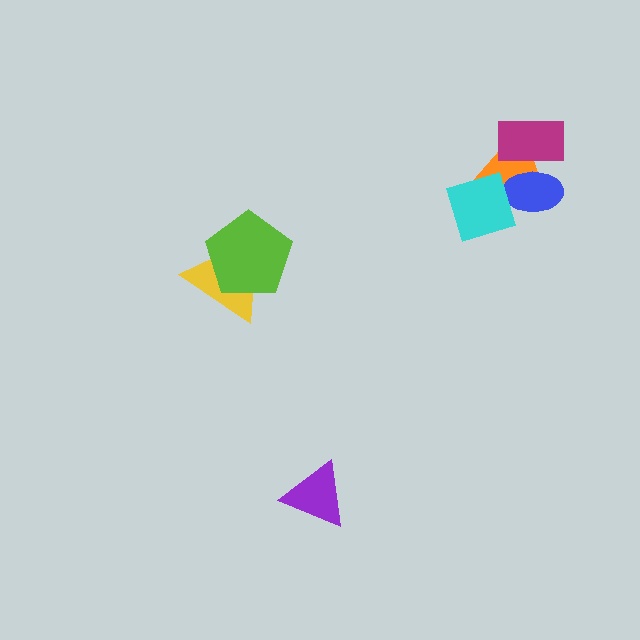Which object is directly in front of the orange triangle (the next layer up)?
The blue ellipse is directly in front of the orange triangle.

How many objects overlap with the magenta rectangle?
2 objects overlap with the magenta rectangle.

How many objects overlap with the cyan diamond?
2 objects overlap with the cyan diamond.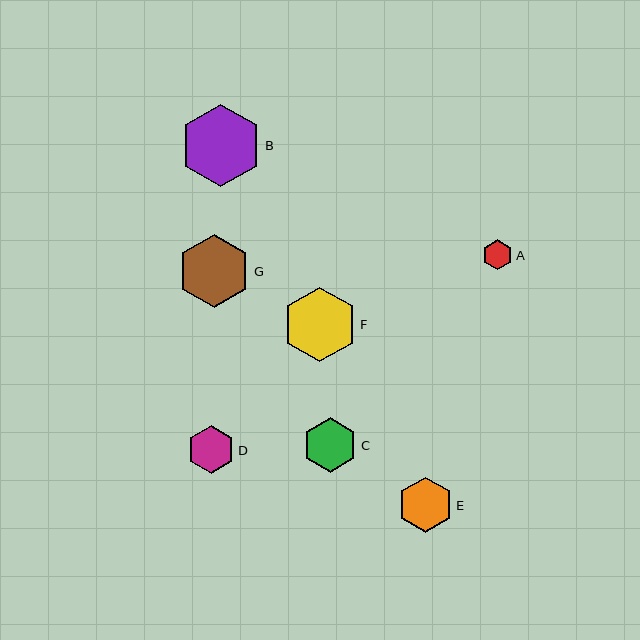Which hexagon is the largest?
Hexagon B is the largest with a size of approximately 83 pixels.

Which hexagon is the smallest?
Hexagon A is the smallest with a size of approximately 30 pixels.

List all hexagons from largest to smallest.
From largest to smallest: B, F, G, E, C, D, A.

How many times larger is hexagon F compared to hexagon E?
Hexagon F is approximately 1.4 times the size of hexagon E.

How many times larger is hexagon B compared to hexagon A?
Hexagon B is approximately 2.8 times the size of hexagon A.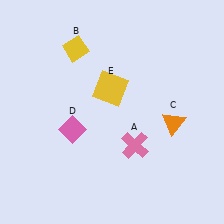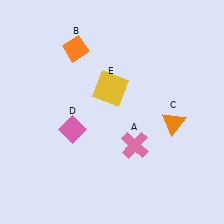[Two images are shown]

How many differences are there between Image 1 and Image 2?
There is 1 difference between the two images.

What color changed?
The diamond (B) changed from yellow in Image 1 to orange in Image 2.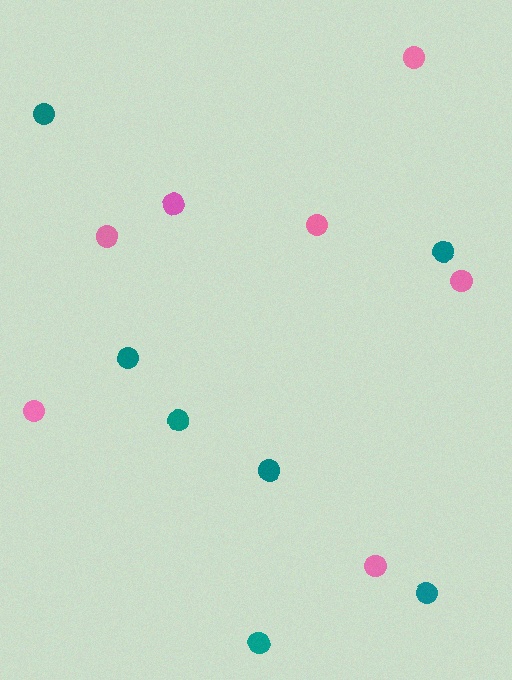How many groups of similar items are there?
There are 2 groups: one group of teal circles (7) and one group of pink circles (7).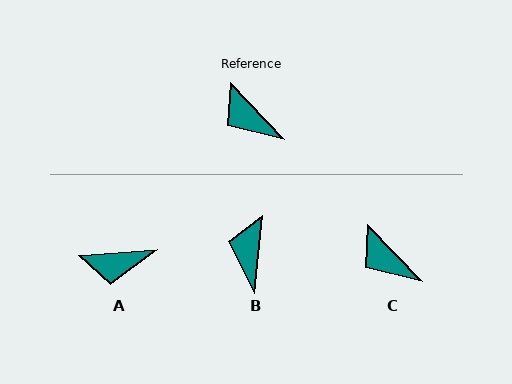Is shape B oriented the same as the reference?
No, it is off by about 50 degrees.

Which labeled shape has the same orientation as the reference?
C.